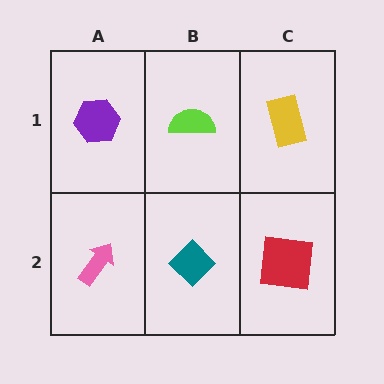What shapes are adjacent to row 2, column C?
A yellow rectangle (row 1, column C), a teal diamond (row 2, column B).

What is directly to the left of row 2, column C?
A teal diamond.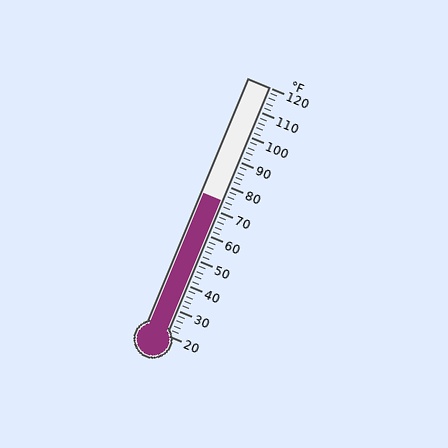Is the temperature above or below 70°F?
The temperature is above 70°F.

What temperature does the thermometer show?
The thermometer shows approximately 74°F.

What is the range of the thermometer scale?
The thermometer scale ranges from 20°F to 120°F.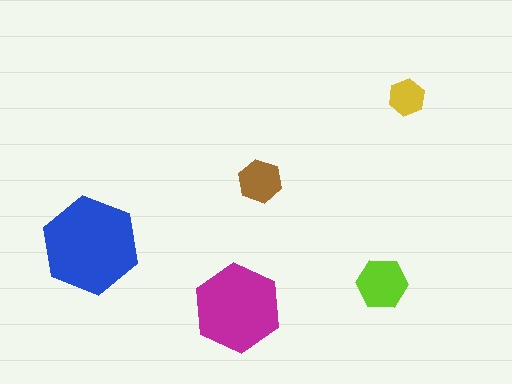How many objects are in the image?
There are 5 objects in the image.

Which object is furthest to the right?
The yellow hexagon is rightmost.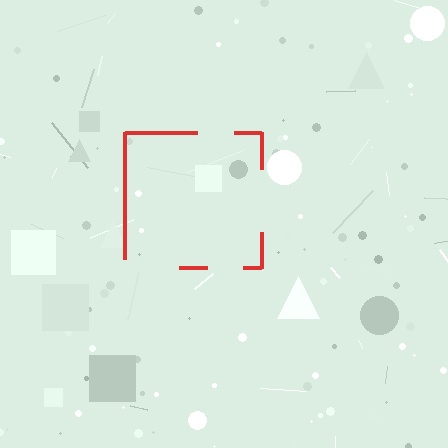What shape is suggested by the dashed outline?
The dashed outline suggests a square.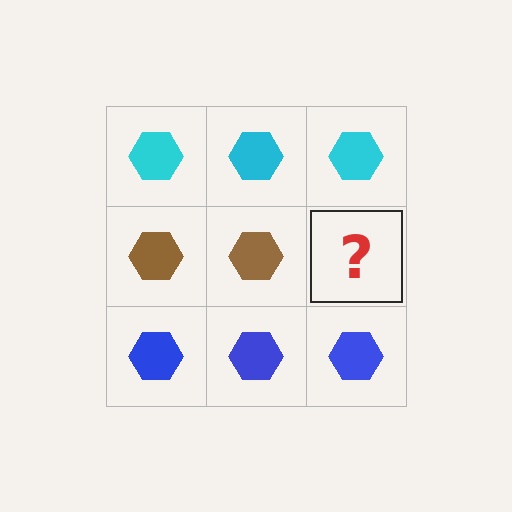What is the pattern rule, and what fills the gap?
The rule is that each row has a consistent color. The gap should be filled with a brown hexagon.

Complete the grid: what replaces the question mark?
The question mark should be replaced with a brown hexagon.